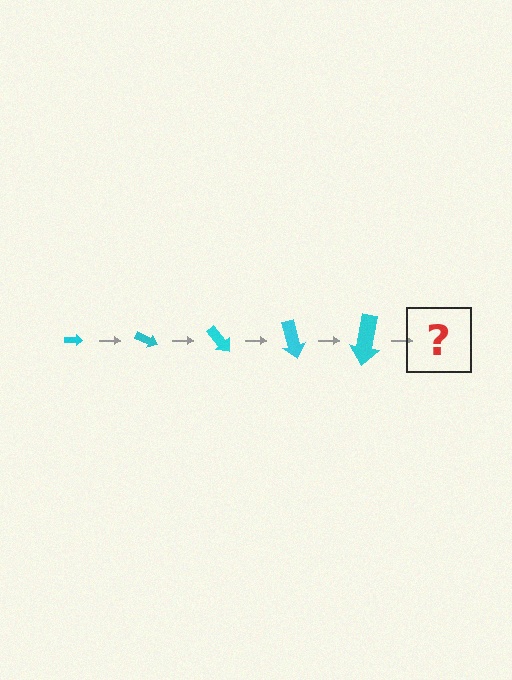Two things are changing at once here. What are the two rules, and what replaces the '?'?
The two rules are that the arrow grows larger each step and it rotates 25 degrees each step. The '?' should be an arrow, larger than the previous one and rotated 125 degrees from the start.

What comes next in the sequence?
The next element should be an arrow, larger than the previous one and rotated 125 degrees from the start.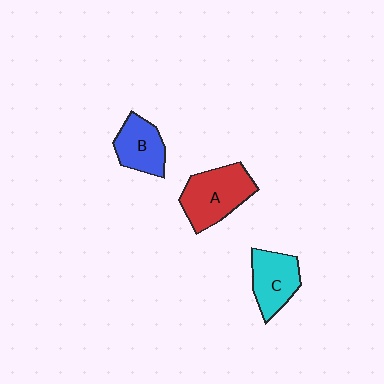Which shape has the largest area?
Shape A (red).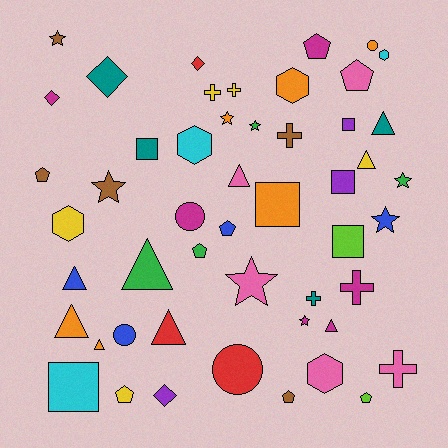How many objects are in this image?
There are 50 objects.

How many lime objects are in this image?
There are 2 lime objects.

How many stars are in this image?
There are 8 stars.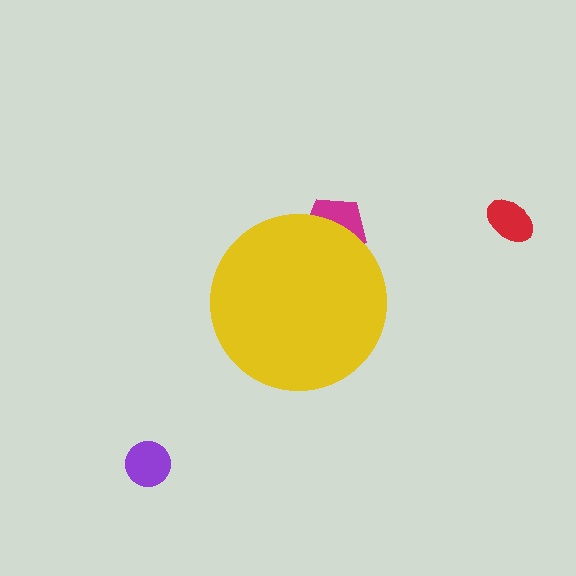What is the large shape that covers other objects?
A yellow circle.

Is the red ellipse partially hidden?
No, the red ellipse is fully visible.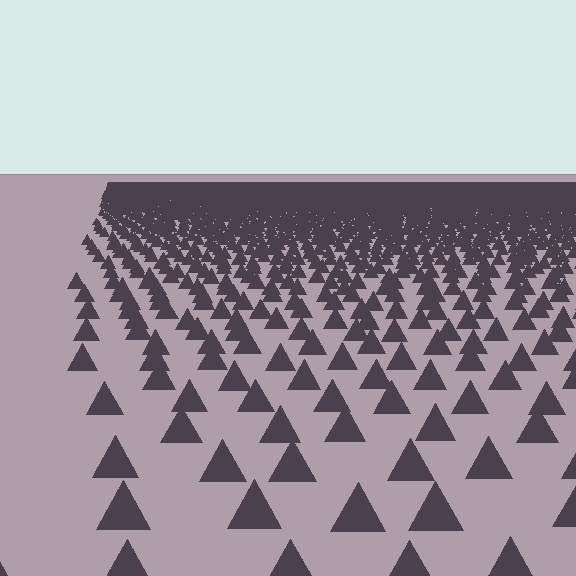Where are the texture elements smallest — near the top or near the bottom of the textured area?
Near the top.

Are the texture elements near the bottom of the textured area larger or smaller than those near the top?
Larger. Near the bottom, elements are closer to the viewer and appear at a bigger on-screen size.